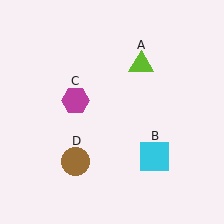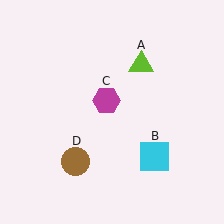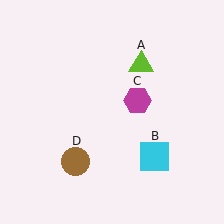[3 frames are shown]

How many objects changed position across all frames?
1 object changed position: magenta hexagon (object C).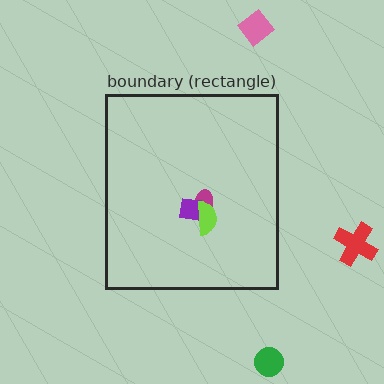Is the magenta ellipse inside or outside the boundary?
Inside.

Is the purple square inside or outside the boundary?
Inside.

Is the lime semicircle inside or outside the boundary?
Inside.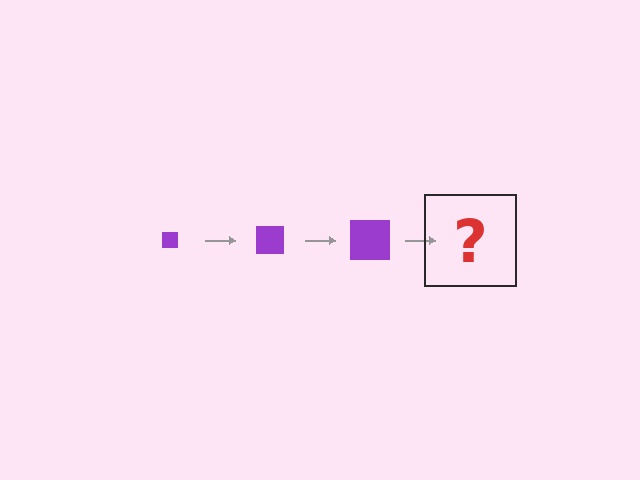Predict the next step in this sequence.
The next step is a purple square, larger than the previous one.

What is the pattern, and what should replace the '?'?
The pattern is that the square gets progressively larger each step. The '?' should be a purple square, larger than the previous one.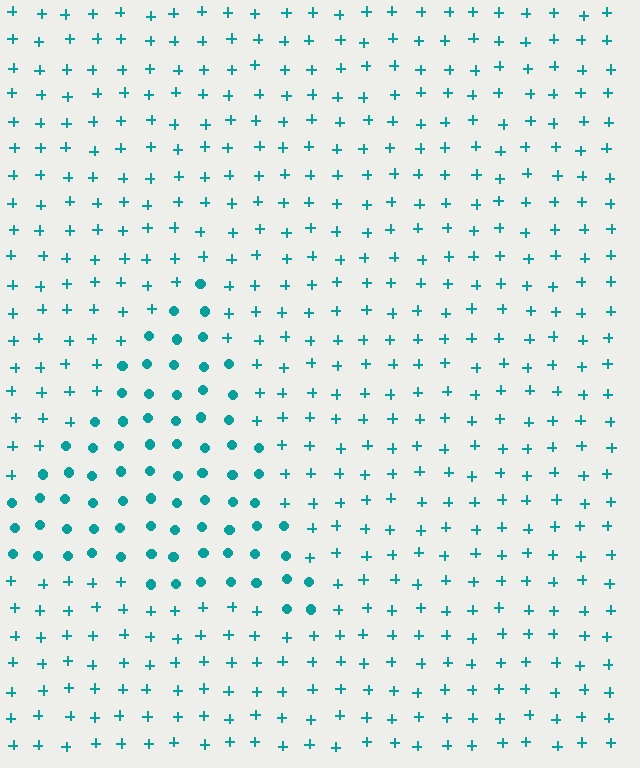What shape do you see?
I see a triangle.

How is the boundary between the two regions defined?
The boundary is defined by a change in element shape: circles inside vs. plus signs outside. All elements share the same color and spacing.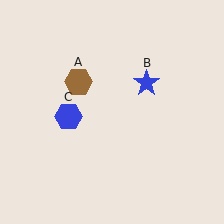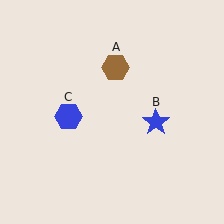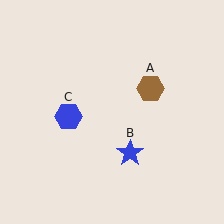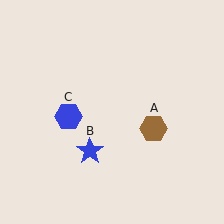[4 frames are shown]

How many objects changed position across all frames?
2 objects changed position: brown hexagon (object A), blue star (object B).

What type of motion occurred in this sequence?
The brown hexagon (object A), blue star (object B) rotated clockwise around the center of the scene.